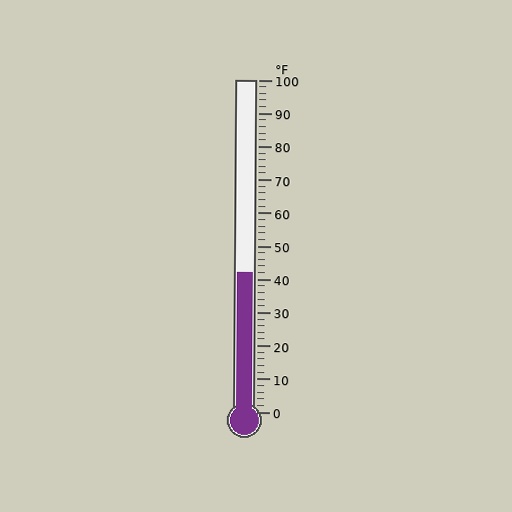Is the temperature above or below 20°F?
The temperature is above 20°F.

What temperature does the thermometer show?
The thermometer shows approximately 42°F.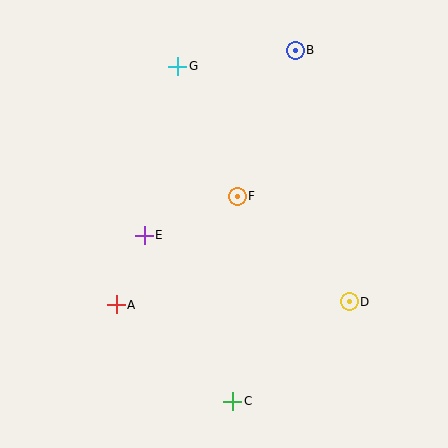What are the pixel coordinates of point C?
Point C is at (233, 401).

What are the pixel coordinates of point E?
Point E is at (144, 235).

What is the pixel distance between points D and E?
The distance between D and E is 215 pixels.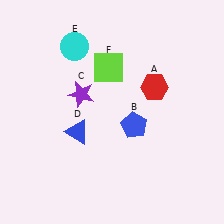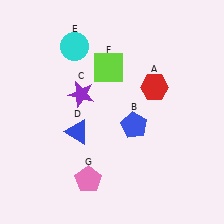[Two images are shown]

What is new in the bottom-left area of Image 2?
A pink pentagon (G) was added in the bottom-left area of Image 2.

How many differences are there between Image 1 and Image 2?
There is 1 difference between the two images.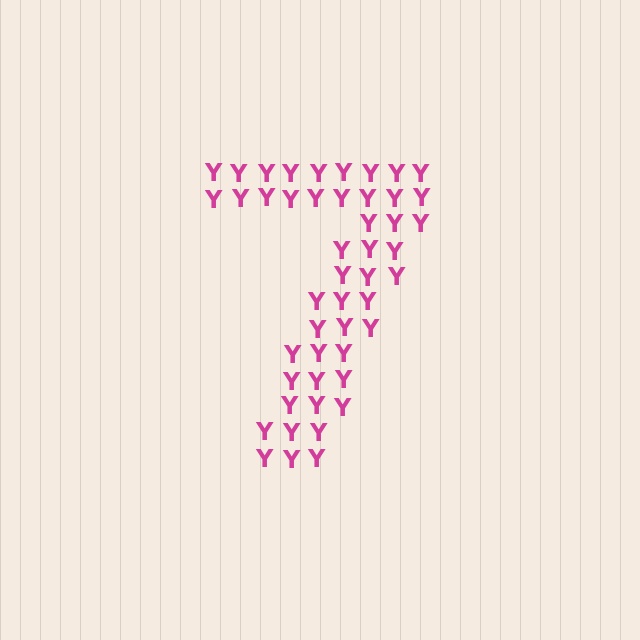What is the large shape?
The large shape is the digit 7.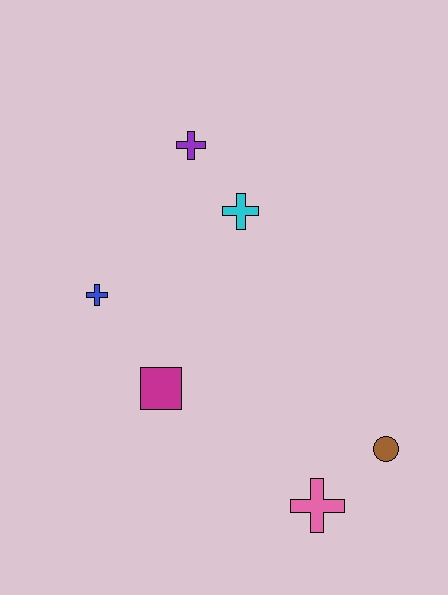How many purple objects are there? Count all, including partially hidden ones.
There is 1 purple object.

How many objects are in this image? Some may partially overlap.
There are 6 objects.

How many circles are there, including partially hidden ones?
There is 1 circle.